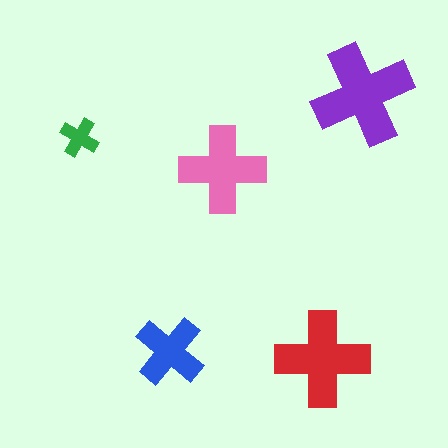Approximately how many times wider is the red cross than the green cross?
About 2.5 times wider.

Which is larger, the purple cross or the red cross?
The purple one.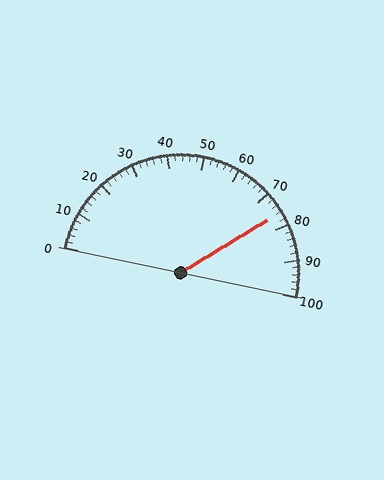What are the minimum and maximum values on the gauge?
The gauge ranges from 0 to 100.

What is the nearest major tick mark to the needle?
The nearest major tick mark is 80.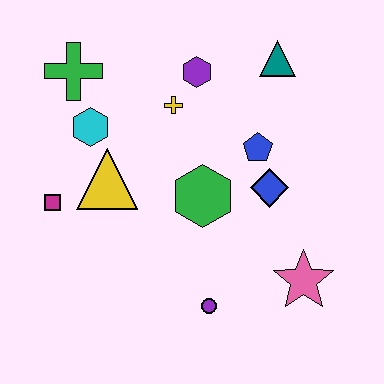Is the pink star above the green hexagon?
No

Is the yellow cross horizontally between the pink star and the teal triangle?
No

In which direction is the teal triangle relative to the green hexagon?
The teal triangle is above the green hexagon.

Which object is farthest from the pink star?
The green cross is farthest from the pink star.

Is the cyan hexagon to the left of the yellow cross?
Yes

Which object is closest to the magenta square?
The yellow triangle is closest to the magenta square.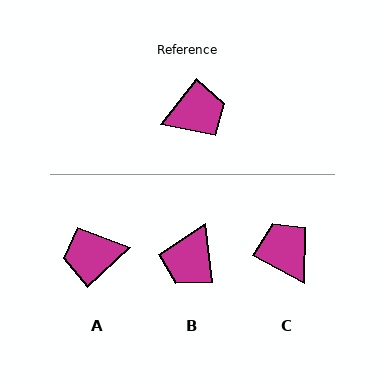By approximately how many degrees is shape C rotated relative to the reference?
Approximately 100 degrees counter-clockwise.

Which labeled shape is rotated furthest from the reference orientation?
A, about 171 degrees away.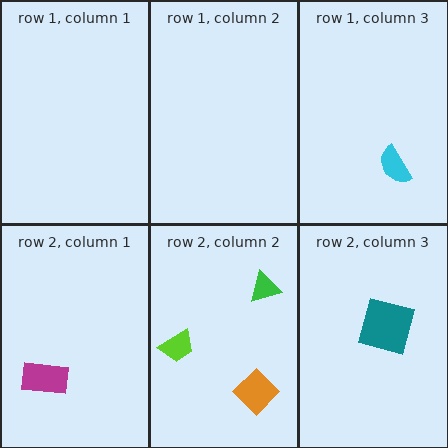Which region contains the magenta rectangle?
The row 2, column 1 region.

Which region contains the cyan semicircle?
The row 1, column 3 region.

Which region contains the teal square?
The row 2, column 3 region.